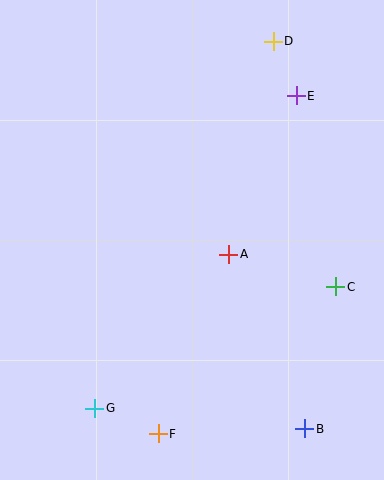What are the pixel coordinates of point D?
Point D is at (273, 41).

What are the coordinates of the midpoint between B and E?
The midpoint between B and E is at (301, 262).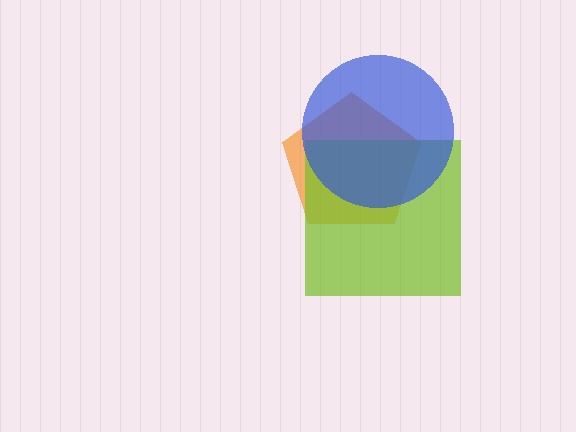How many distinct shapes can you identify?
There are 3 distinct shapes: an orange pentagon, a lime square, a blue circle.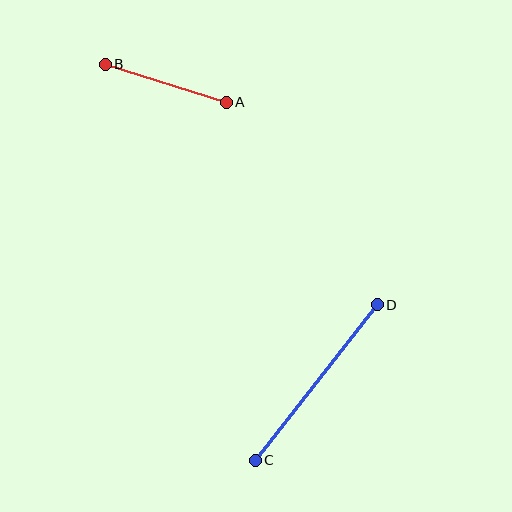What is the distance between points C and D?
The distance is approximately 197 pixels.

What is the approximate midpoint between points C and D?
The midpoint is at approximately (316, 382) pixels.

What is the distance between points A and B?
The distance is approximately 127 pixels.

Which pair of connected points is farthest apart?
Points C and D are farthest apart.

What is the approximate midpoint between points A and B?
The midpoint is at approximately (166, 83) pixels.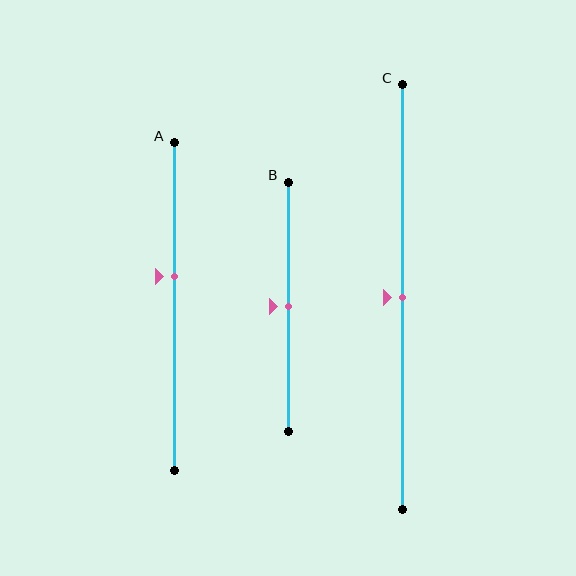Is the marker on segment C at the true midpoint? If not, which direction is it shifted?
Yes, the marker on segment C is at the true midpoint.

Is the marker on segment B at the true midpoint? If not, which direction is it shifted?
Yes, the marker on segment B is at the true midpoint.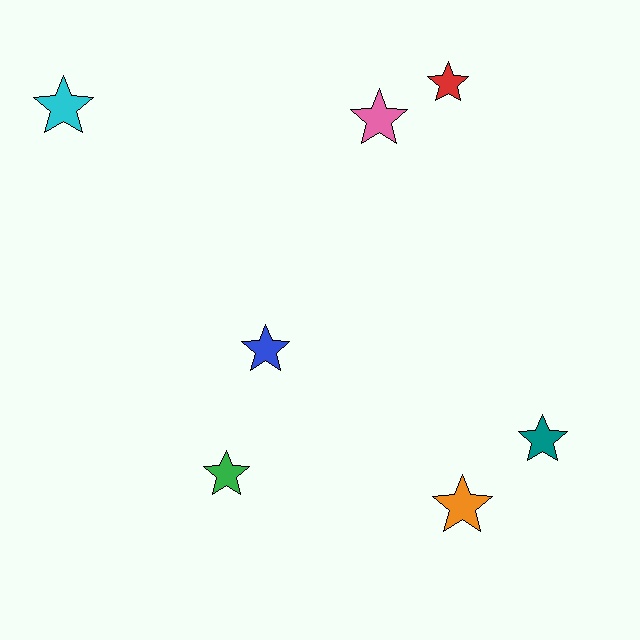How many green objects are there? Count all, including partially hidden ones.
There is 1 green object.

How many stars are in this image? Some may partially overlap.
There are 7 stars.